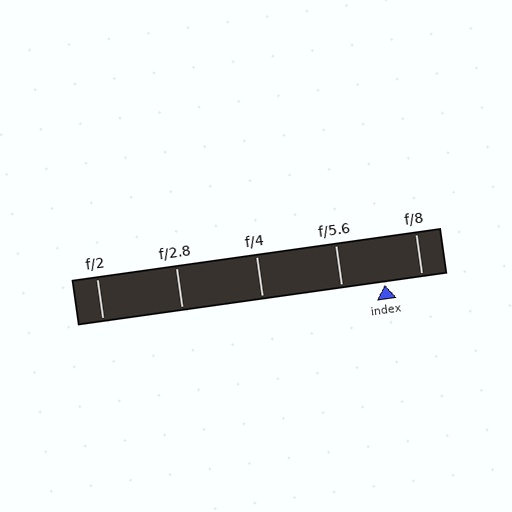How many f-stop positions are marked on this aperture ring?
There are 5 f-stop positions marked.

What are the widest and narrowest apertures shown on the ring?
The widest aperture shown is f/2 and the narrowest is f/8.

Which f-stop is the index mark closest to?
The index mark is closest to f/8.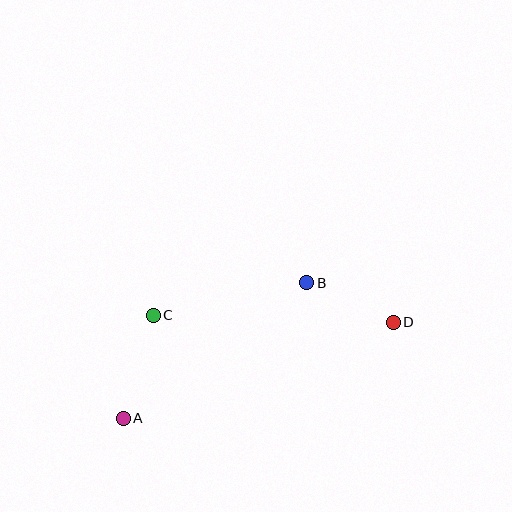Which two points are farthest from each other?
Points A and D are farthest from each other.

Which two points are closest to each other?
Points B and D are closest to each other.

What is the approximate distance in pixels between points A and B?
The distance between A and B is approximately 228 pixels.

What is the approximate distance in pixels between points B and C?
The distance between B and C is approximately 157 pixels.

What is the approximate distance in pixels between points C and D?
The distance between C and D is approximately 240 pixels.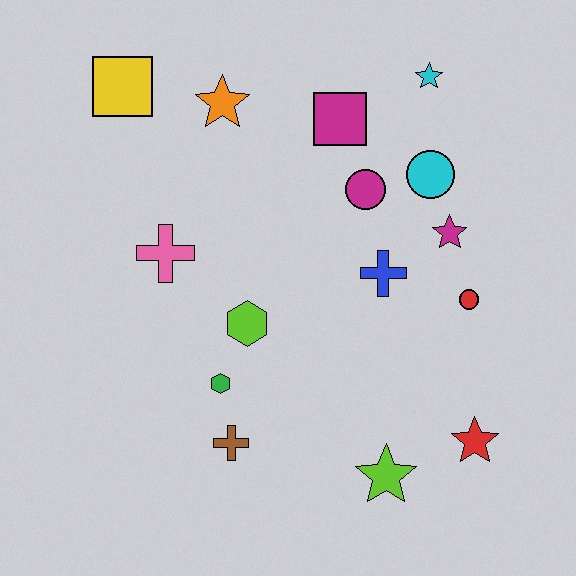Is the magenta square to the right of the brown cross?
Yes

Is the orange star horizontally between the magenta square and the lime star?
No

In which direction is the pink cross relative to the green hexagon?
The pink cross is above the green hexagon.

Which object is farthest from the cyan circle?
The brown cross is farthest from the cyan circle.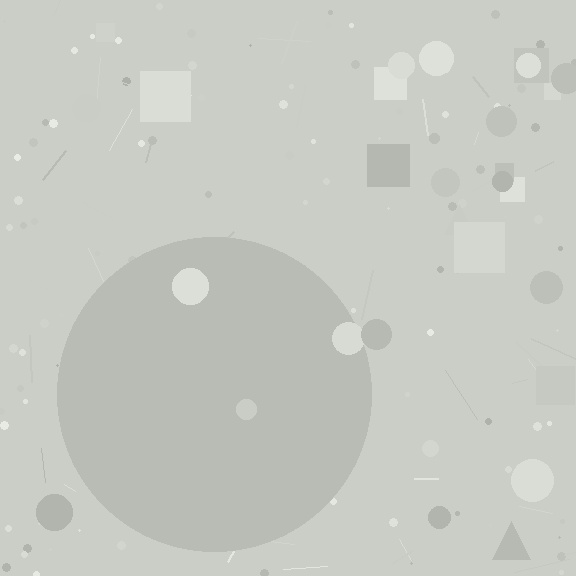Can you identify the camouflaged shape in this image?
The camouflaged shape is a circle.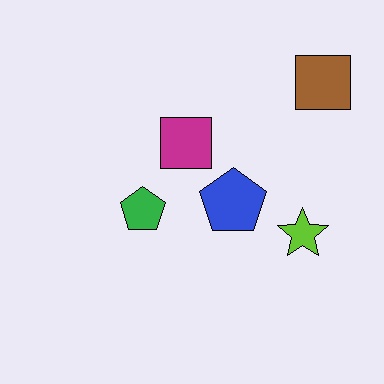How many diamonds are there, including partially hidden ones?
There are no diamonds.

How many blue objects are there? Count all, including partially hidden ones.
There is 1 blue object.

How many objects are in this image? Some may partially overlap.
There are 5 objects.